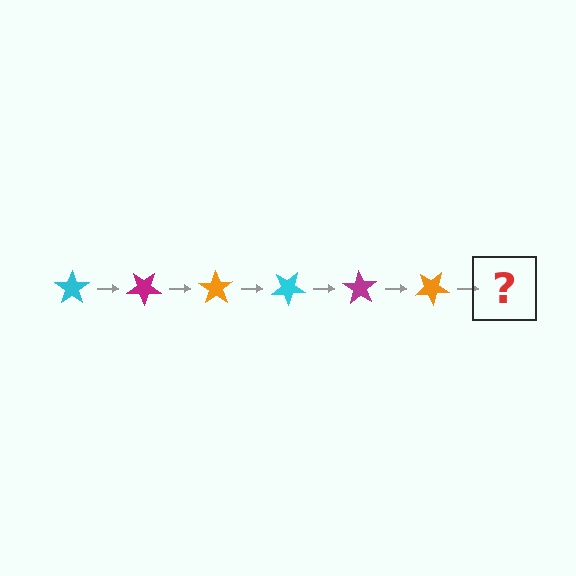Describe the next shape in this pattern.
It should be a cyan star, rotated 210 degrees from the start.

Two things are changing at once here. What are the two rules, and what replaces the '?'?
The two rules are that it rotates 35 degrees each step and the color cycles through cyan, magenta, and orange. The '?' should be a cyan star, rotated 210 degrees from the start.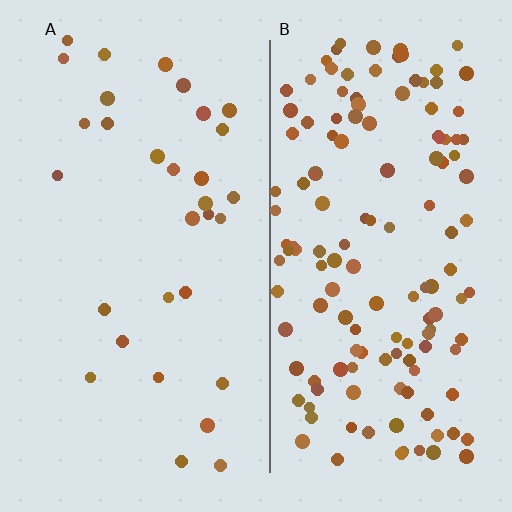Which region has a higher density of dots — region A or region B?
B (the right).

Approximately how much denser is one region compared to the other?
Approximately 4.5× — region B over region A.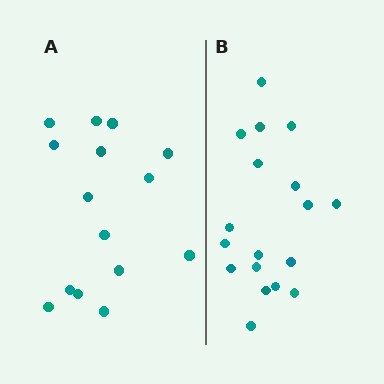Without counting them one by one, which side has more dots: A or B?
Region B (the right region) has more dots.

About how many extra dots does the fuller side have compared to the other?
Region B has just a few more — roughly 2 or 3 more dots than region A.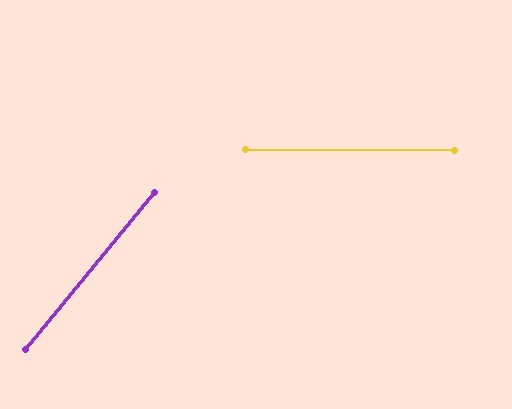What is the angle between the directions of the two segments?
Approximately 51 degrees.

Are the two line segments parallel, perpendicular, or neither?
Neither parallel nor perpendicular — they differ by about 51°.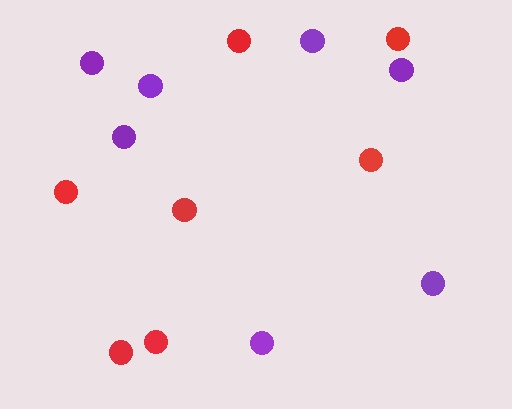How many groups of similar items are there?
There are 2 groups: one group of purple circles (7) and one group of red circles (7).